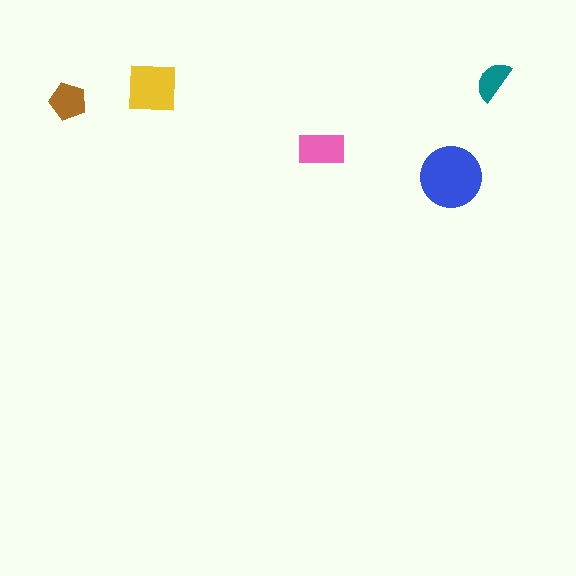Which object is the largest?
The blue circle.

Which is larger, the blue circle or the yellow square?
The blue circle.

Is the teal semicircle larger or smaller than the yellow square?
Smaller.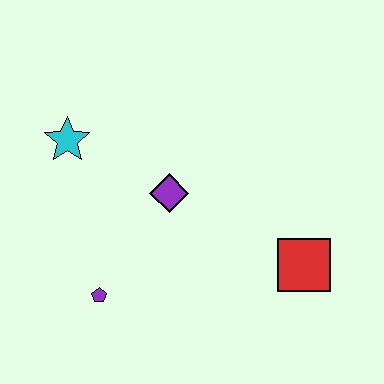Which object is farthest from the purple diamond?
The red square is farthest from the purple diamond.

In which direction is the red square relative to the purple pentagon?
The red square is to the right of the purple pentagon.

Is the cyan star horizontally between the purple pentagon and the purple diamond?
No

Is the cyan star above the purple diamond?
Yes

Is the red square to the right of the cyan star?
Yes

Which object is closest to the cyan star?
The purple diamond is closest to the cyan star.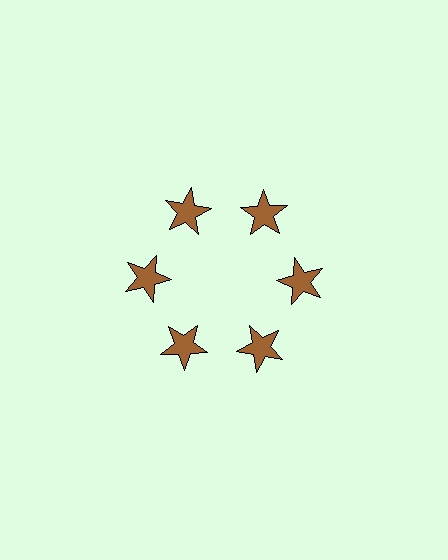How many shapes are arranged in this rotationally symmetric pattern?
There are 6 shapes, arranged in 6 groups of 1.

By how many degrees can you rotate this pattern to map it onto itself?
The pattern maps onto itself every 60 degrees of rotation.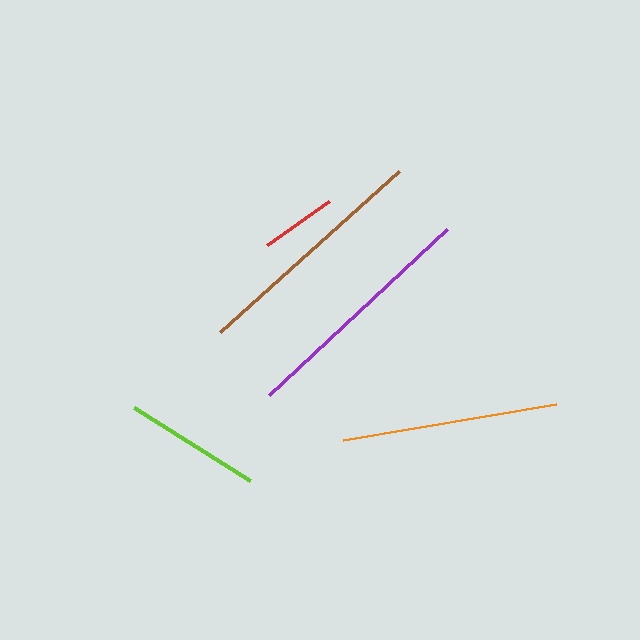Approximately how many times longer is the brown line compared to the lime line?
The brown line is approximately 1.8 times the length of the lime line.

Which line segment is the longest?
The purple line is the longest at approximately 244 pixels.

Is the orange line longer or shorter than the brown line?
The brown line is longer than the orange line.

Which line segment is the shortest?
The red line is the shortest at approximately 76 pixels.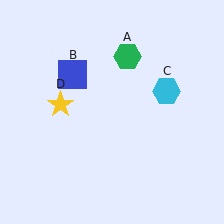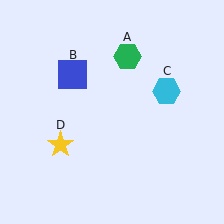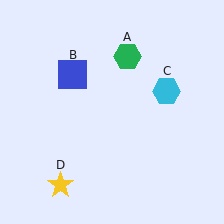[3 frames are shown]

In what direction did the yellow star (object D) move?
The yellow star (object D) moved down.